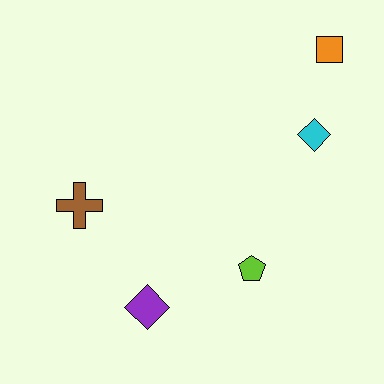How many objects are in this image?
There are 5 objects.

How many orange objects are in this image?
There is 1 orange object.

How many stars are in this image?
There are no stars.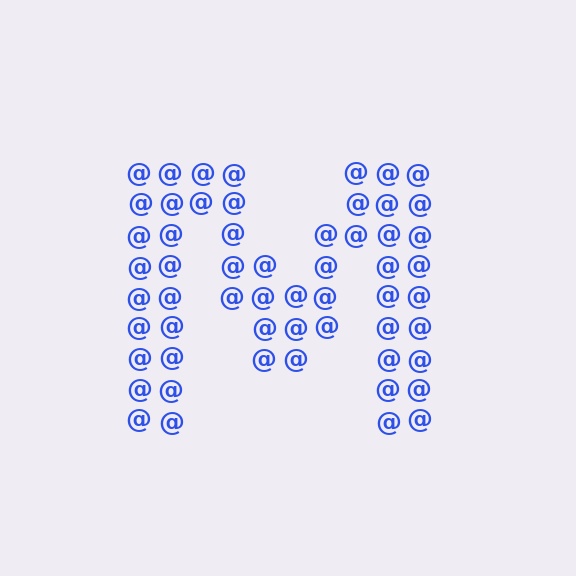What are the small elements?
The small elements are at signs.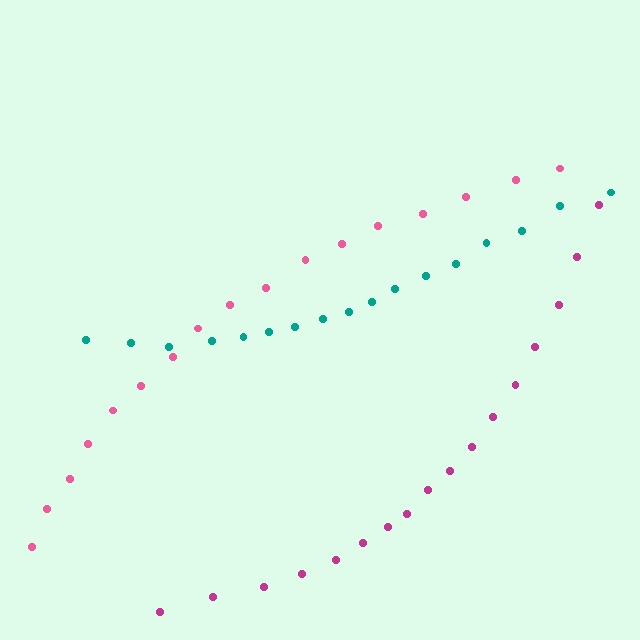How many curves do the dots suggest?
There are 3 distinct paths.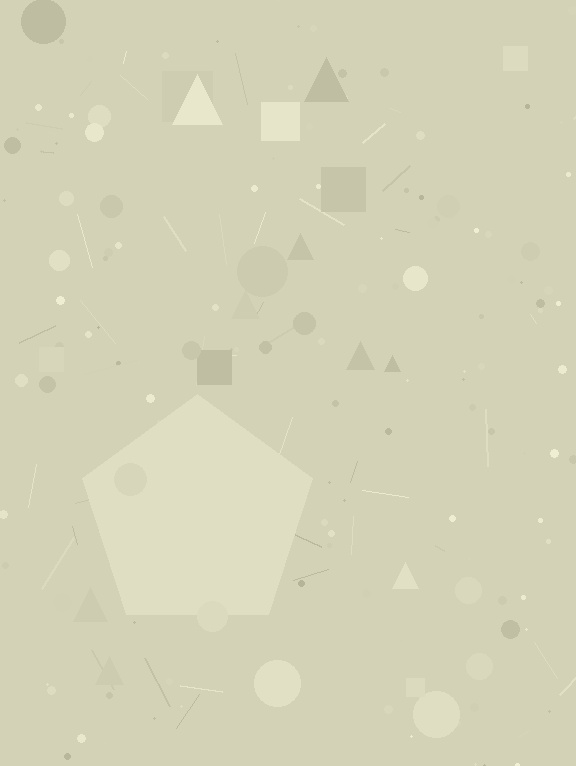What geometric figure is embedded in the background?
A pentagon is embedded in the background.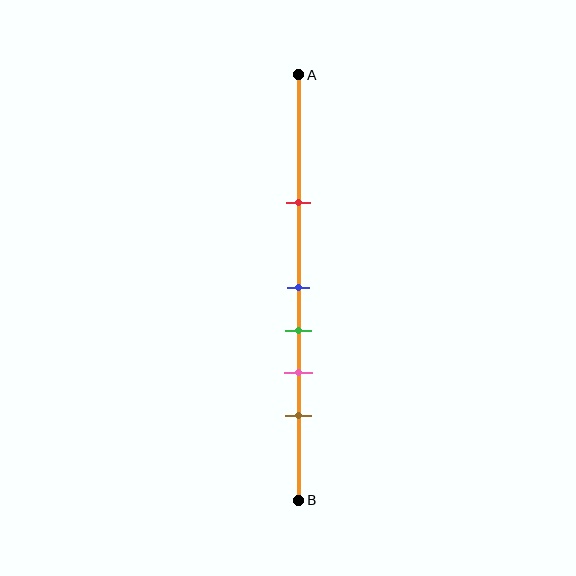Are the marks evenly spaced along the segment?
No, the marks are not evenly spaced.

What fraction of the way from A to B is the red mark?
The red mark is approximately 30% (0.3) of the way from A to B.